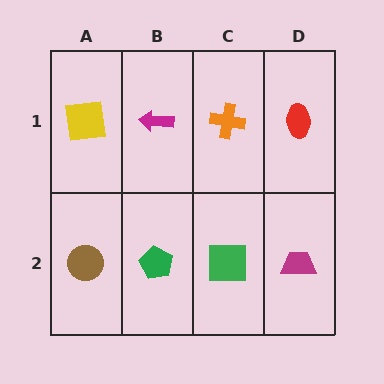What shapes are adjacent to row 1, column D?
A magenta trapezoid (row 2, column D), an orange cross (row 1, column C).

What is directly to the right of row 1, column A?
A magenta arrow.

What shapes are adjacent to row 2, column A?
A yellow square (row 1, column A), a green pentagon (row 2, column B).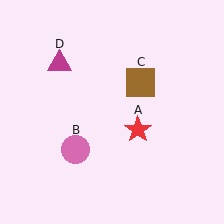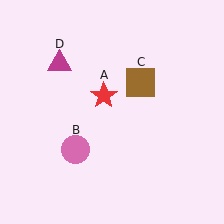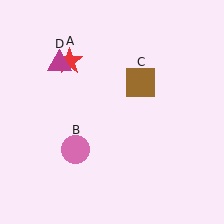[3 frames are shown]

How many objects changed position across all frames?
1 object changed position: red star (object A).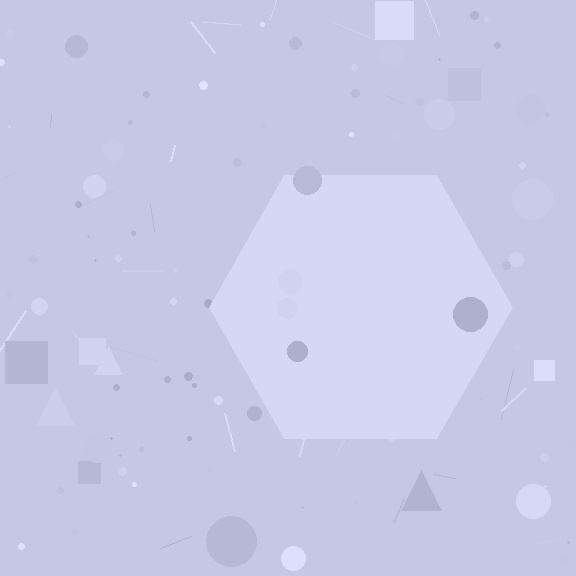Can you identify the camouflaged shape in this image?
The camouflaged shape is a hexagon.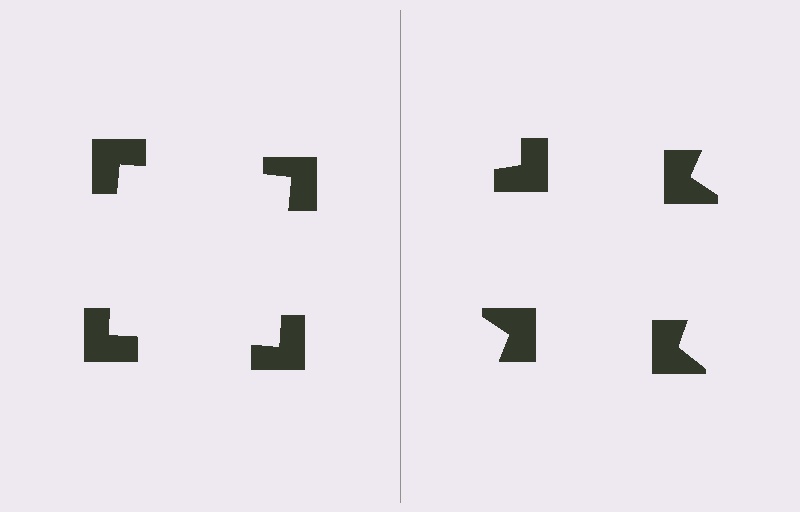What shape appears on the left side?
An illusory square.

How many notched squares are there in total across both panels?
8 — 4 on each side.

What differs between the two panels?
The notched squares are positioned identically on both sides; only the wedge orientations differ. On the left they align to a square; on the right they are misaligned.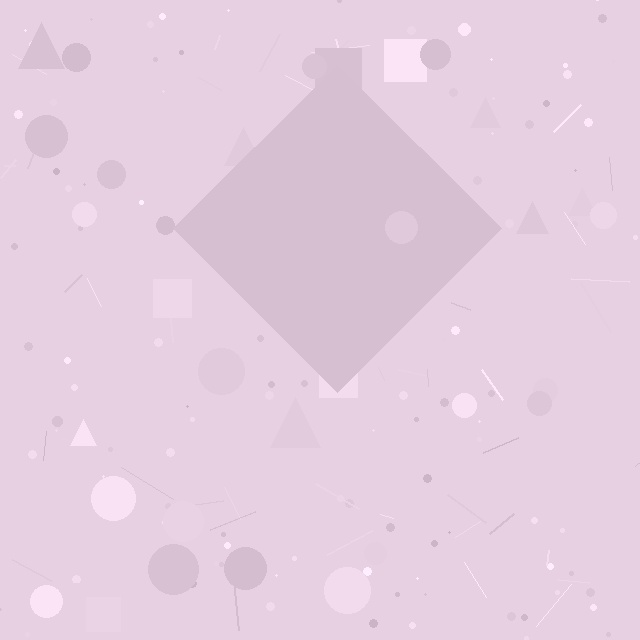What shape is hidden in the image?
A diamond is hidden in the image.